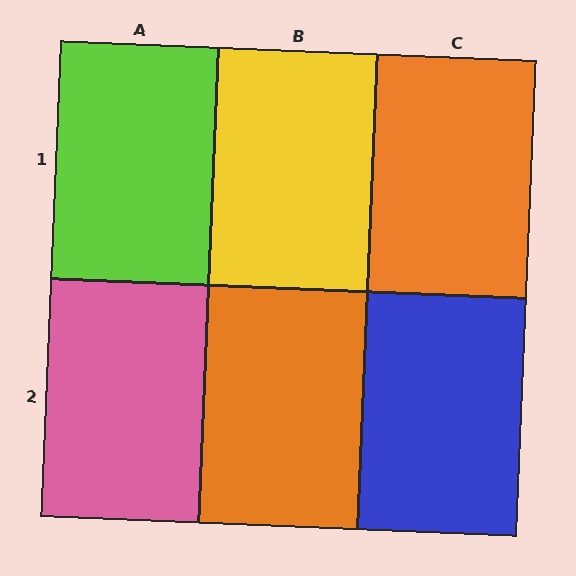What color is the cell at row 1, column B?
Yellow.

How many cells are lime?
1 cell is lime.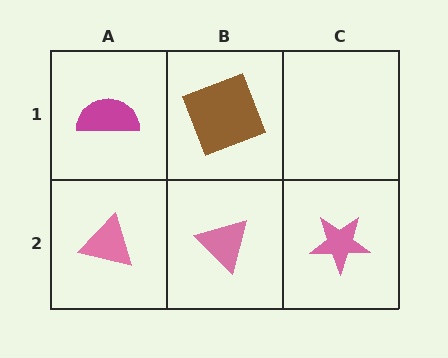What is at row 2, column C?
A pink star.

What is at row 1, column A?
A magenta semicircle.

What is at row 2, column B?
A pink triangle.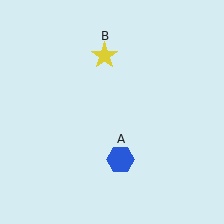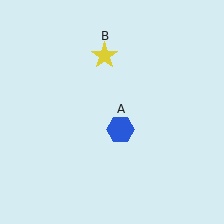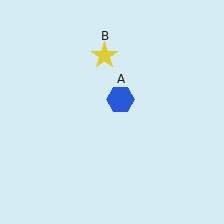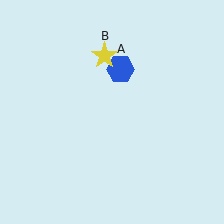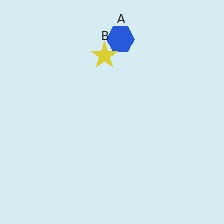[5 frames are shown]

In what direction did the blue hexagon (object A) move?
The blue hexagon (object A) moved up.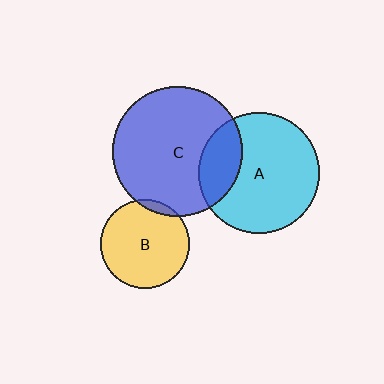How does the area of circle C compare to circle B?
Approximately 2.1 times.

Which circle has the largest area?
Circle C (blue).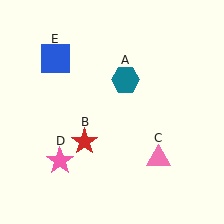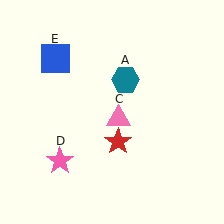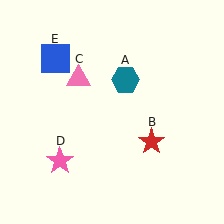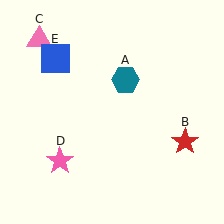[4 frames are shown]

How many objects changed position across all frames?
2 objects changed position: red star (object B), pink triangle (object C).